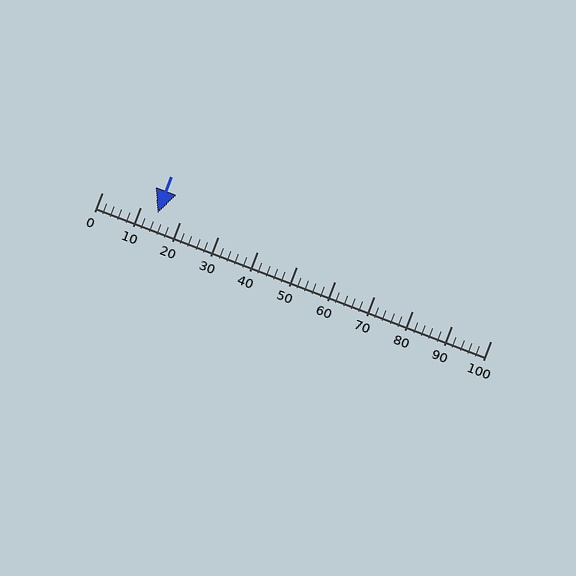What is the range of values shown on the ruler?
The ruler shows values from 0 to 100.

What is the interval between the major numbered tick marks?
The major tick marks are spaced 10 units apart.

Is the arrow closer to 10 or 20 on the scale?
The arrow is closer to 10.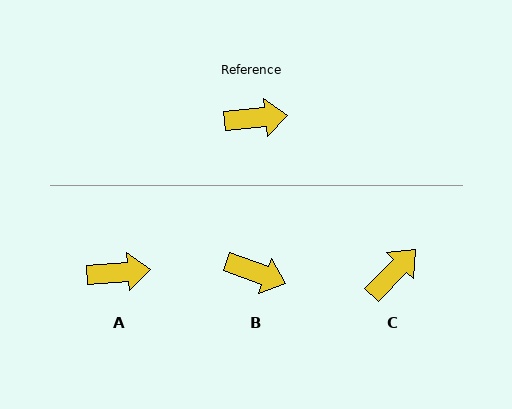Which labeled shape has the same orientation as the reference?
A.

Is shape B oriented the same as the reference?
No, it is off by about 26 degrees.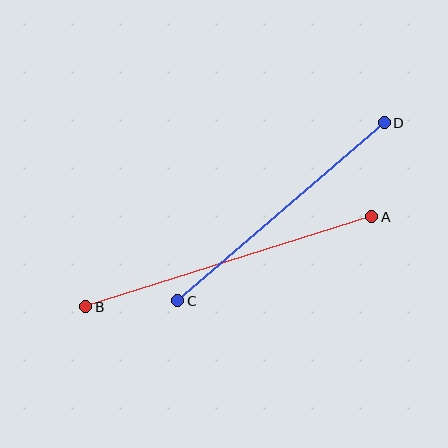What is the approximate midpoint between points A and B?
The midpoint is at approximately (229, 262) pixels.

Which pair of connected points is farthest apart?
Points A and B are farthest apart.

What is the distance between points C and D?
The distance is approximately 273 pixels.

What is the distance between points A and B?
The distance is approximately 300 pixels.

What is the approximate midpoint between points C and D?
The midpoint is at approximately (281, 212) pixels.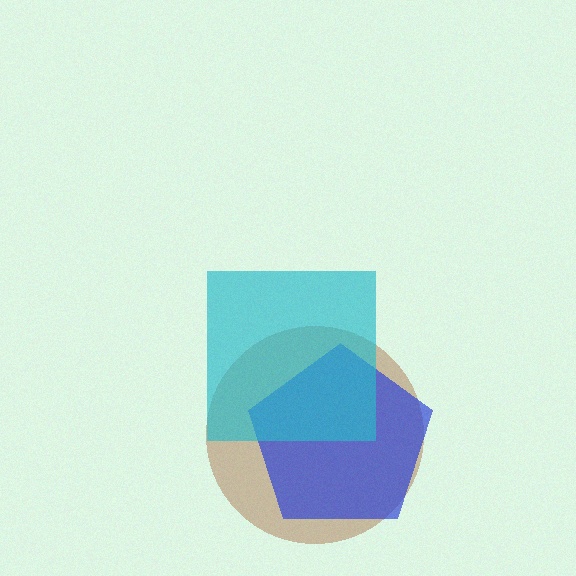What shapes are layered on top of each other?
The layered shapes are: a brown circle, a blue pentagon, a cyan square.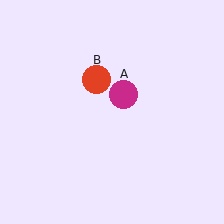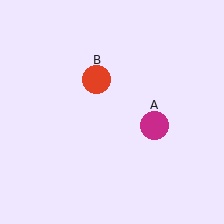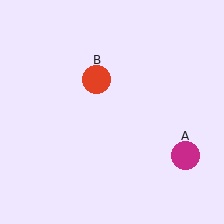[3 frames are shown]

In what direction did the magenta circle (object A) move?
The magenta circle (object A) moved down and to the right.